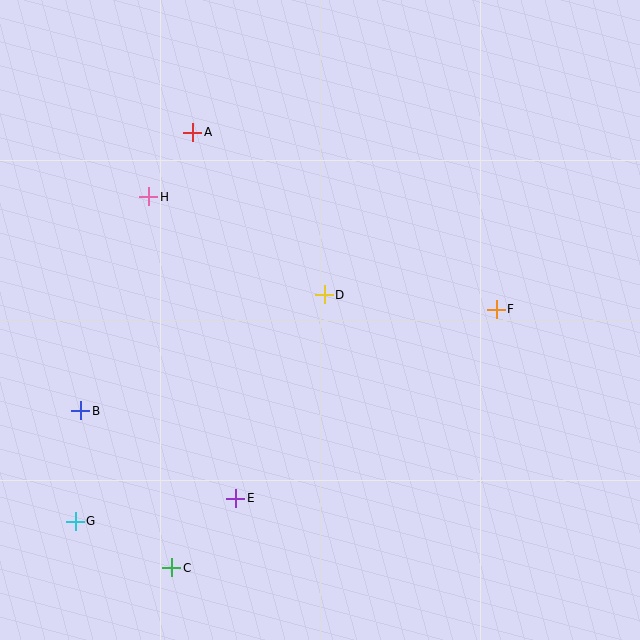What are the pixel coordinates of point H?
Point H is at (149, 197).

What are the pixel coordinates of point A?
Point A is at (193, 132).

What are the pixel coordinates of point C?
Point C is at (172, 568).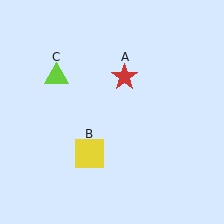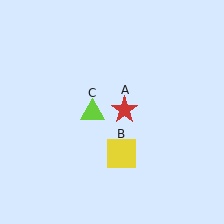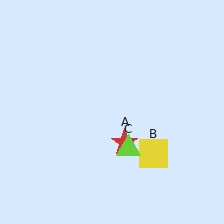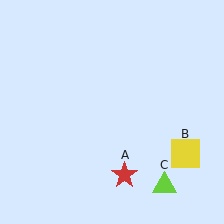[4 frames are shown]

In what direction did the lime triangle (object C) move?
The lime triangle (object C) moved down and to the right.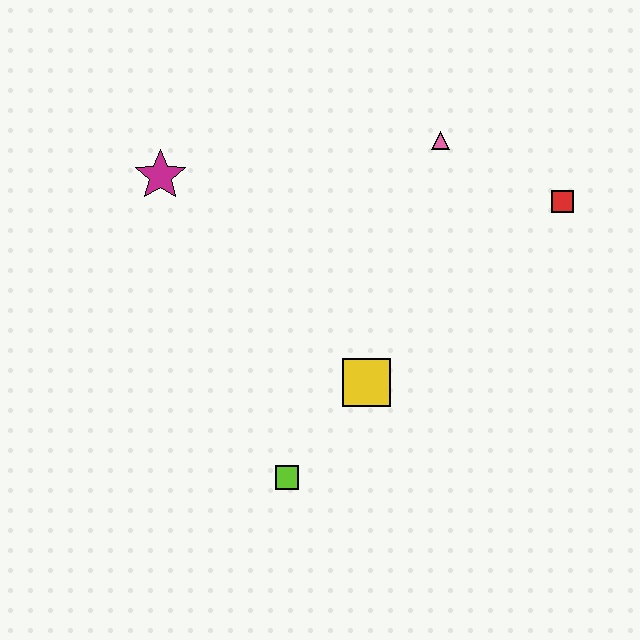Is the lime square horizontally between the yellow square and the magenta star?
Yes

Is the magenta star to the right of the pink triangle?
No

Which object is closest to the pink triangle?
The red square is closest to the pink triangle.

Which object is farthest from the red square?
The magenta star is farthest from the red square.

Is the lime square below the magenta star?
Yes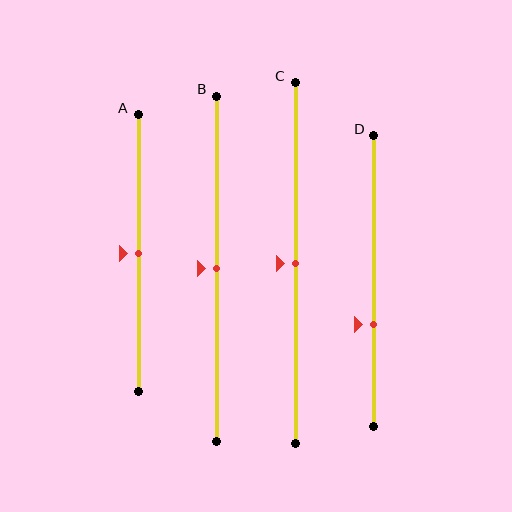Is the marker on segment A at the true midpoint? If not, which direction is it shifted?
Yes, the marker on segment A is at the true midpoint.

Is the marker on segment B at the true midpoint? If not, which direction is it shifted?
Yes, the marker on segment B is at the true midpoint.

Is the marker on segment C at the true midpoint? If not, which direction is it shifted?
Yes, the marker on segment C is at the true midpoint.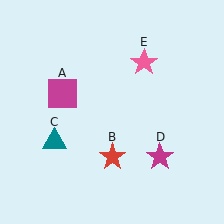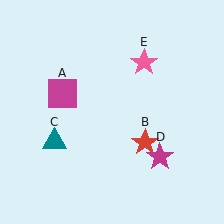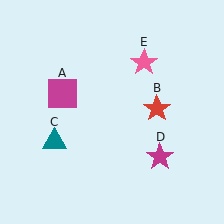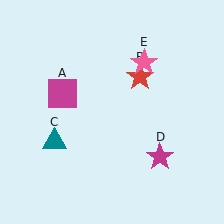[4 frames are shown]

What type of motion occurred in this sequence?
The red star (object B) rotated counterclockwise around the center of the scene.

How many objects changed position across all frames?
1 object changed position: red star (object B).